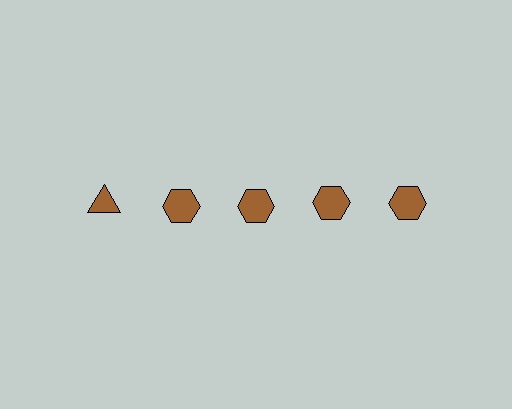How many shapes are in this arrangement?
There are 5 shapes arranged in a grid pattern.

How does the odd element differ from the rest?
It has a different shape: triangle instead of hexagon.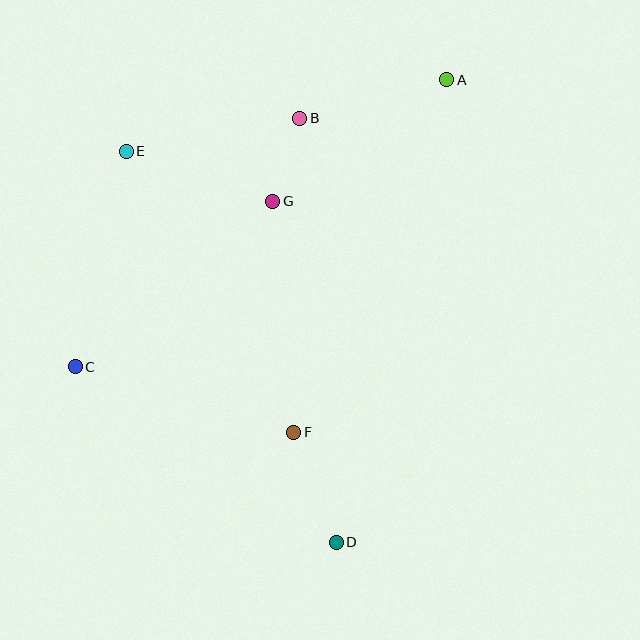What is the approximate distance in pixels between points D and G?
The distance between D and G is approximately 347 pixels.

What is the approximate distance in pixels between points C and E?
The distance between C and E is approximately 221 pixels.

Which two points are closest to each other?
Points B and G are closest to each other.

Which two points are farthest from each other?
Points A and D are farthest from each other.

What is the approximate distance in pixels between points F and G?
The distance between F and G is approximately 232 pixels.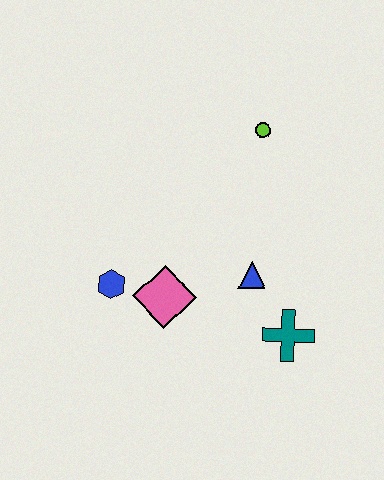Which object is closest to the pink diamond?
The blue hexagon is closest to the pink diamond.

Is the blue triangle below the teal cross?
No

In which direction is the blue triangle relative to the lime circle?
The blue triangle is below the lime circle.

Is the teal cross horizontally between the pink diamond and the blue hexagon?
No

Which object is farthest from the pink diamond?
The lime circle is farthest from the pink diamond.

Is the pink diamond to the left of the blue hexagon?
No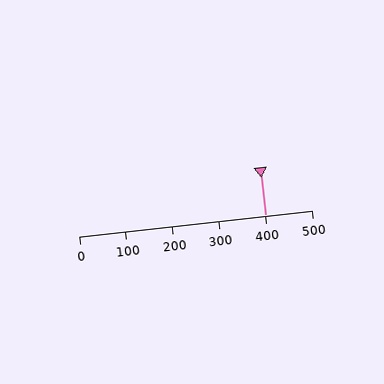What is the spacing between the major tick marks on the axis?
The major ticks are spaced 100 apart.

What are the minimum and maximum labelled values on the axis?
The axis runs from 0 to 500.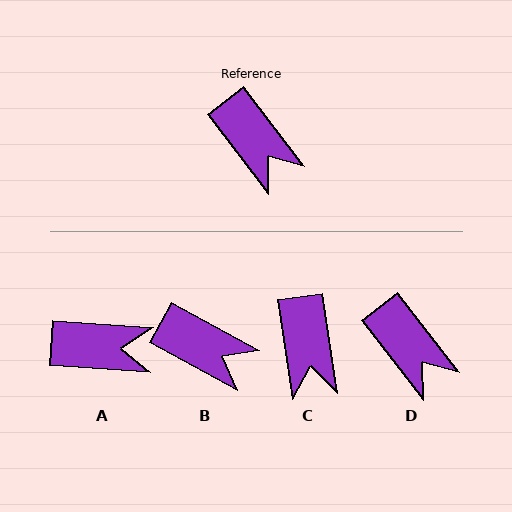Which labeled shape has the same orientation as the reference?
D.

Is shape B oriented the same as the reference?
No, it is off by about 24 degrees.